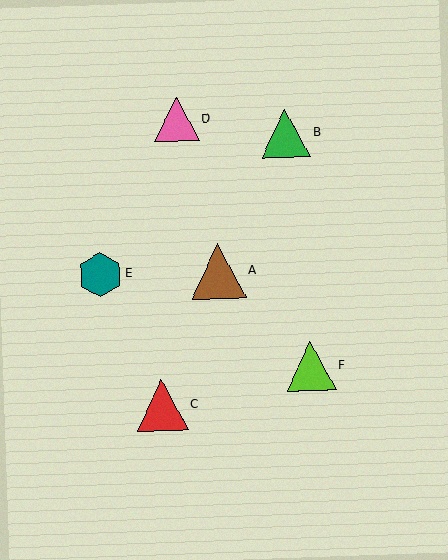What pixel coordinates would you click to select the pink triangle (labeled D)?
Click at (177, 119) to select the pink triangle D.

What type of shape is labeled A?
Shape A is a brown triangle.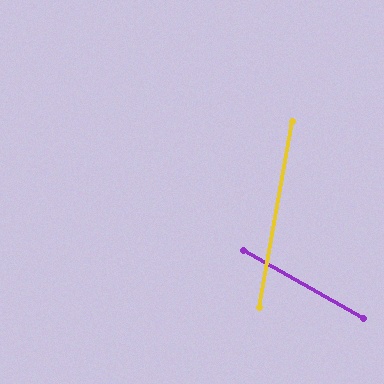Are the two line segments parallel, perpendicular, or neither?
Neither parallel nor perpendicular — they differ by about 70°.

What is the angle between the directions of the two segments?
Approximately 70 degrees.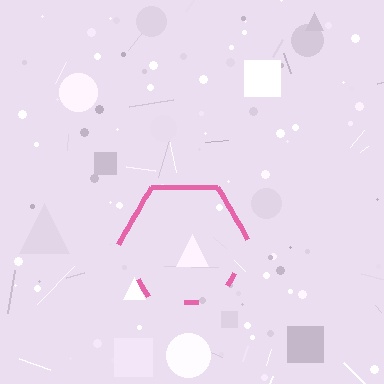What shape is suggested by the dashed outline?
The dashed outline suggests a hexagon.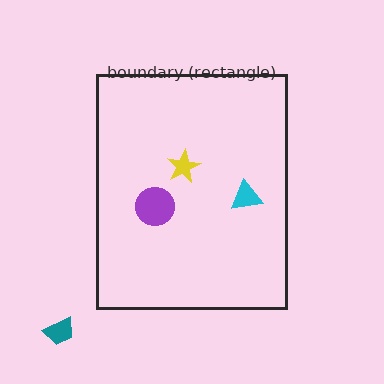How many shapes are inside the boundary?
3 inside, 1 outside.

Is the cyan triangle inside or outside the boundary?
Inside.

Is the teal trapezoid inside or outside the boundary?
Outside.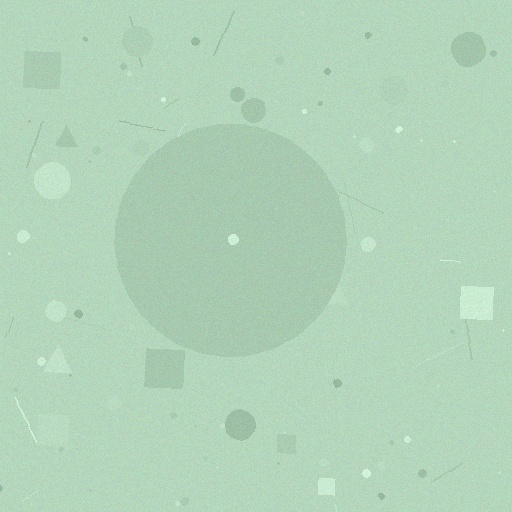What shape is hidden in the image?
A circle is hidden in the image.